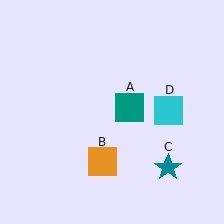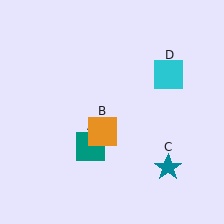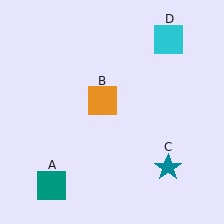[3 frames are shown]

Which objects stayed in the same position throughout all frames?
Teal star (object C) remained stationary.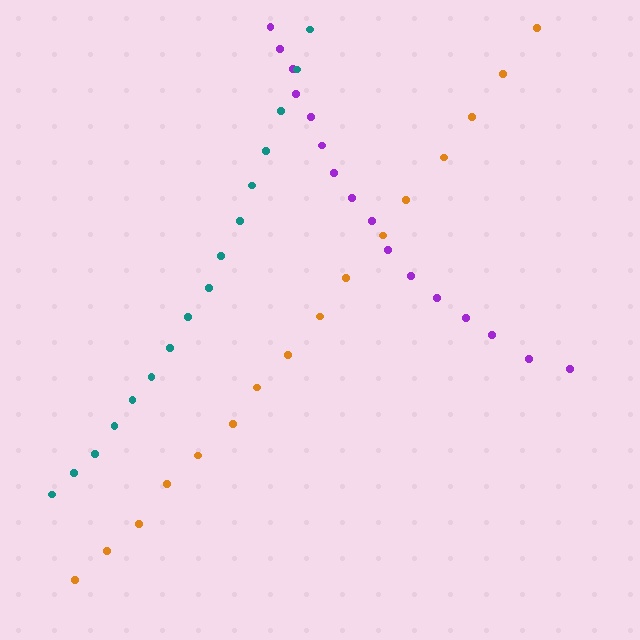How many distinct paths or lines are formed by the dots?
There are 3 distinct paths.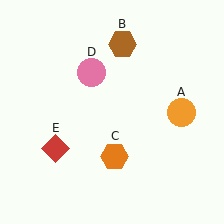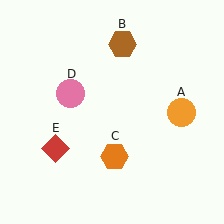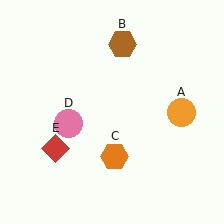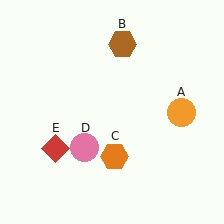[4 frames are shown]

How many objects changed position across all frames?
1 object changed position: pink circle (object D).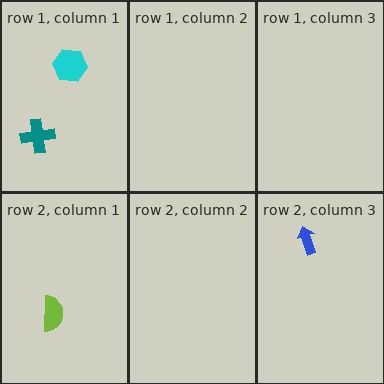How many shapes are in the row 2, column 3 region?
1.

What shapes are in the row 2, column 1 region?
The lime semicircle.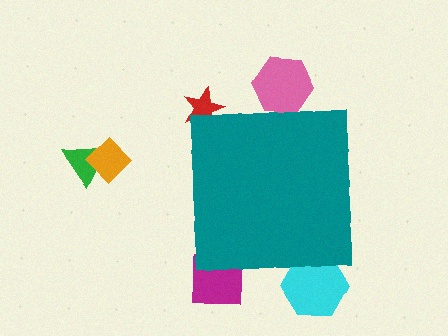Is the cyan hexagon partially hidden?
Yes, the cyan hexagon is partially hidden behind the teal square.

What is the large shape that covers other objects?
A teal square.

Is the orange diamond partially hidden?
No, the orange diamond is fully visible.